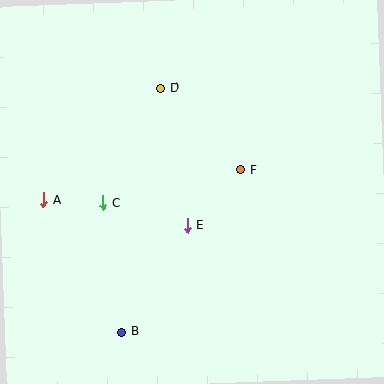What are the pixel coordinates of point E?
Point E is at (188, 225).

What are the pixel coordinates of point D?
Point D is at (161, 89).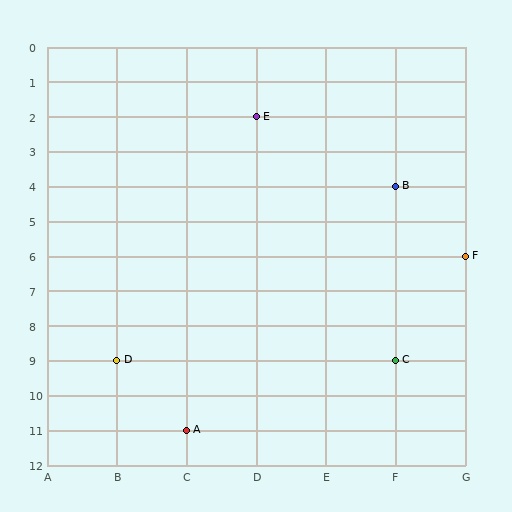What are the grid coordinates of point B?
Point B is at grid coordinates (F, 4).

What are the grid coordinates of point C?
Point C is at grid coordinates (F, 9).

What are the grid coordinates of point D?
Point D is at grid coordinates (B, 9).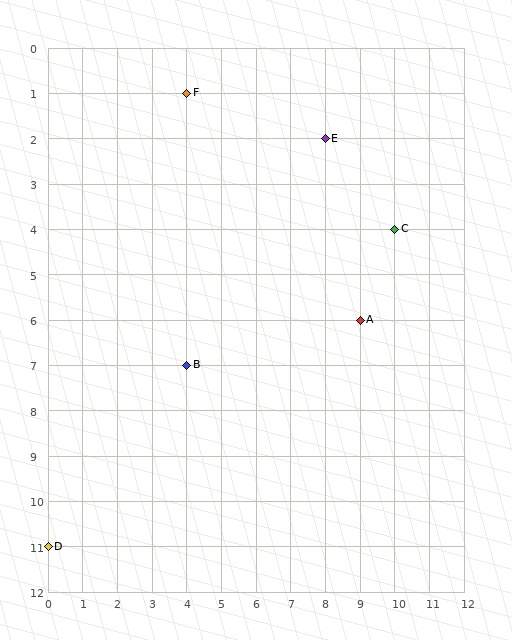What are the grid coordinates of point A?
Point A is at grid coordinates (9, 6).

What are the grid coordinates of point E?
Point E is at grid coordinates (8, 2).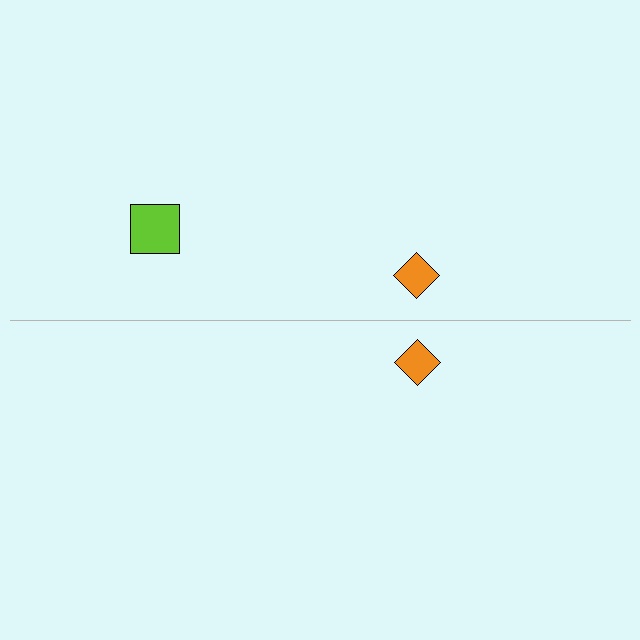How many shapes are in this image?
There are 3 shapes in this image.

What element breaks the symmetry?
A lime square is missing from the bottom side.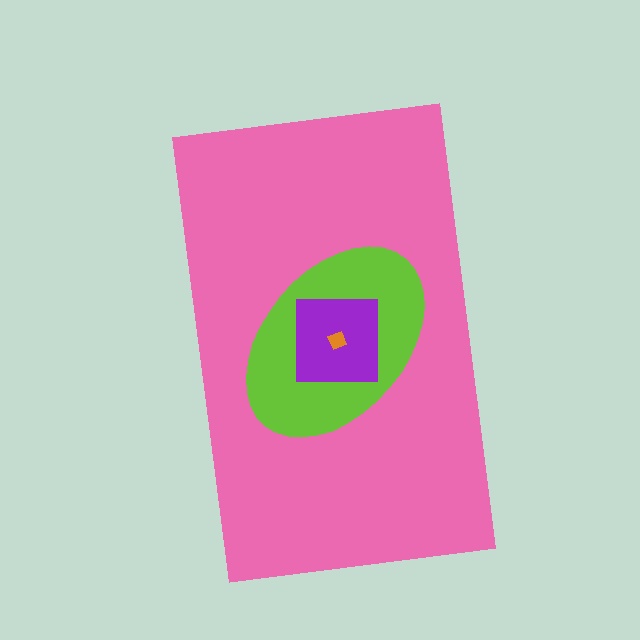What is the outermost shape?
The pink rectangle.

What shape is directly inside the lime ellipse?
The purple square.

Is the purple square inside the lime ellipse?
Yes.